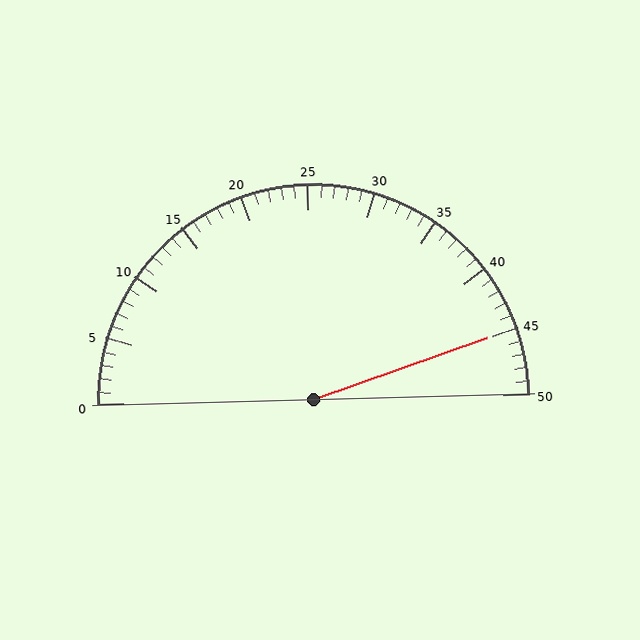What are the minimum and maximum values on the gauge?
The gauge ranges from 0 to 50.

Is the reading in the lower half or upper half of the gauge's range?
The reading is in the upper half of the range (0 to 50).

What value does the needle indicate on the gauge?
The needle indicates approximately 45.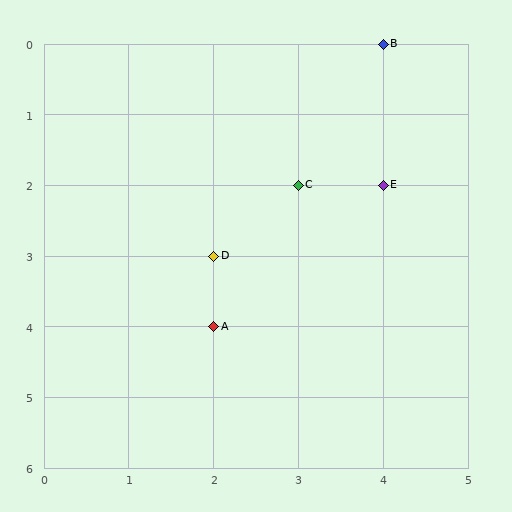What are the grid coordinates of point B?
Point B is at grid coordinates (4, 0).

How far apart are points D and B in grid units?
Points D and B are 2 columns and 3 rows apart (about 3.6 grid units diagonally).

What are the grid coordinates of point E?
Point E is at grid coordinates (4, 2).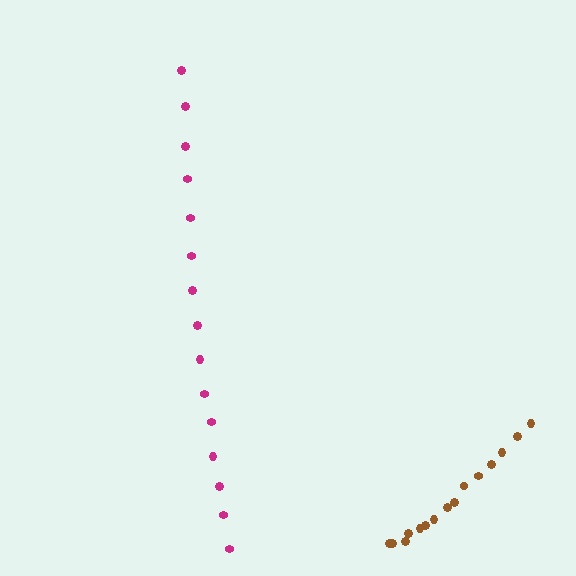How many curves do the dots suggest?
There are 2 distinct paths.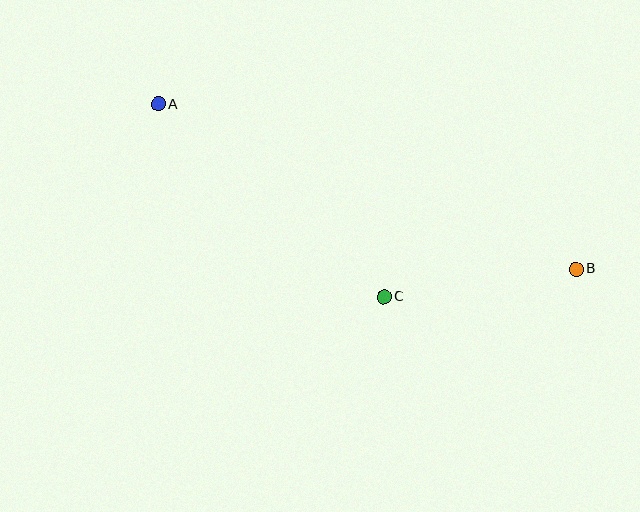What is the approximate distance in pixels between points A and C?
The distance between A and C is approximately 296 pixels.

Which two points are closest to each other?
Points B and C are closest to each other.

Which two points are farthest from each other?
Points A and B are farthest from each other.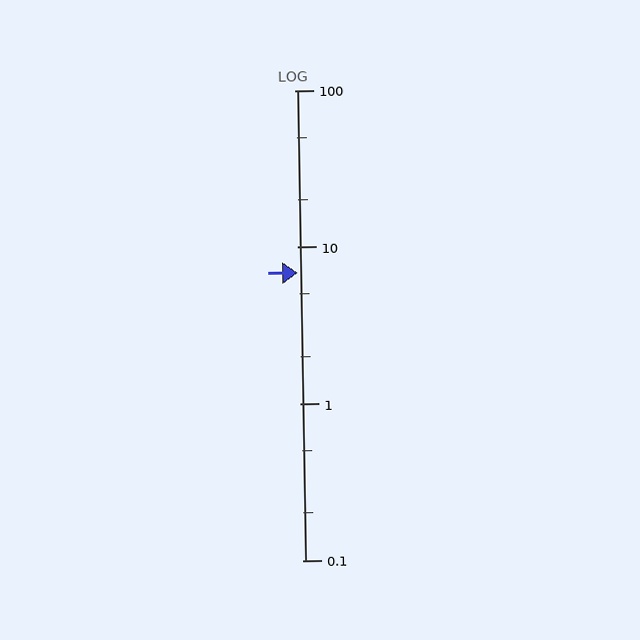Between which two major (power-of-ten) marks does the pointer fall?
The pointer is between 1 and 10.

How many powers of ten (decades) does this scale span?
The scale spans 3 decades, from 0.1 to 100.